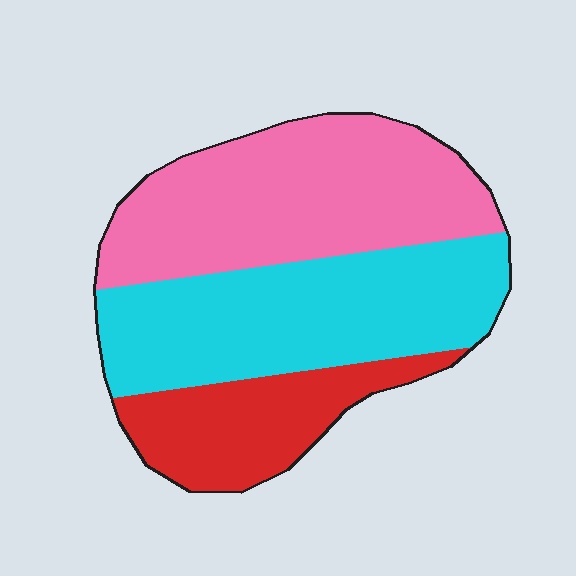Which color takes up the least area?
Red, at roughly 20%.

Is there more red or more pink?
Pink.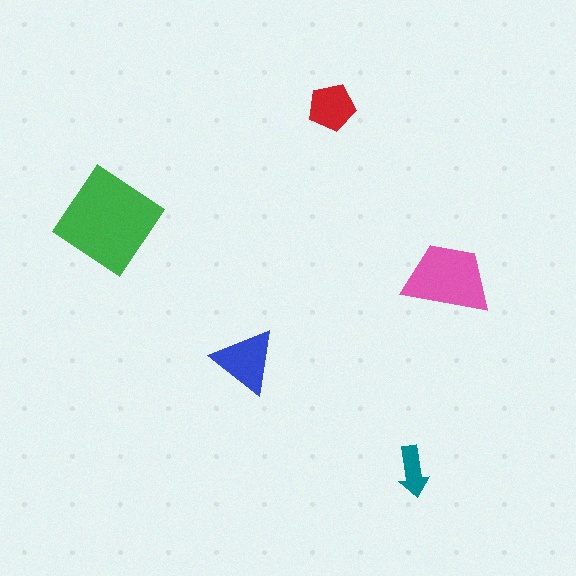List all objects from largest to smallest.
The green diamond, the pink trapezoid, the blue triangle, the red pentagon, the teal arrow.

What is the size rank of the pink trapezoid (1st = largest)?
2nd.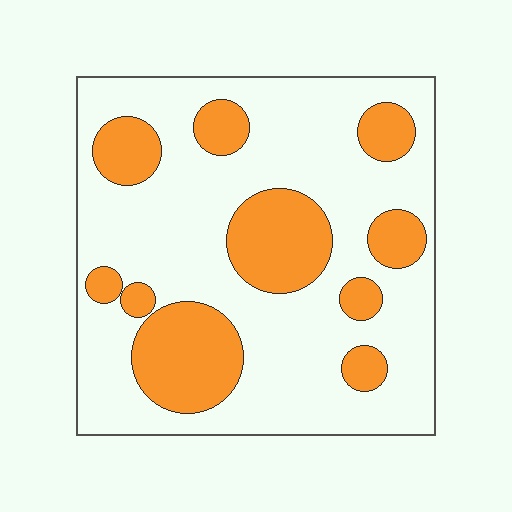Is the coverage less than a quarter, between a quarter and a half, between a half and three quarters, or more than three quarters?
Between a quarter and a half.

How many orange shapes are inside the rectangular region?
10.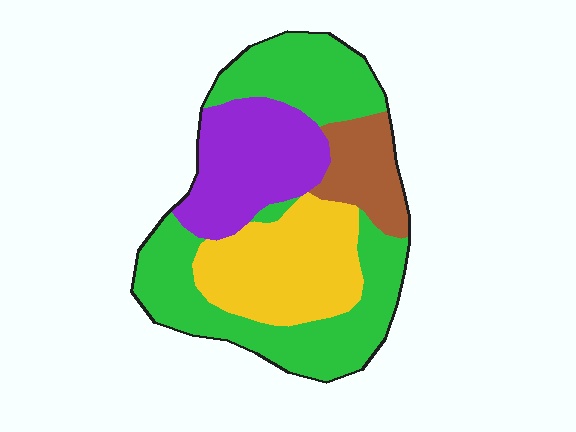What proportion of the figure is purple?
Purple takes up about one fifth (1/5) of the figure.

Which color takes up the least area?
Brown, at roughly 10%.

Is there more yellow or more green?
Green.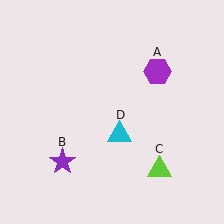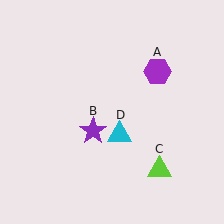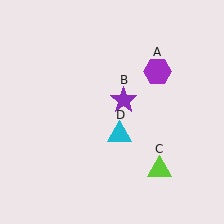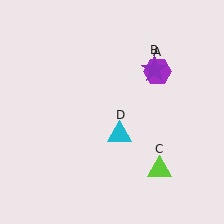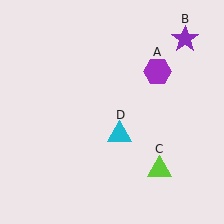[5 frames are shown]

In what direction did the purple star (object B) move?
The purple star (object B) moved up and to the right.